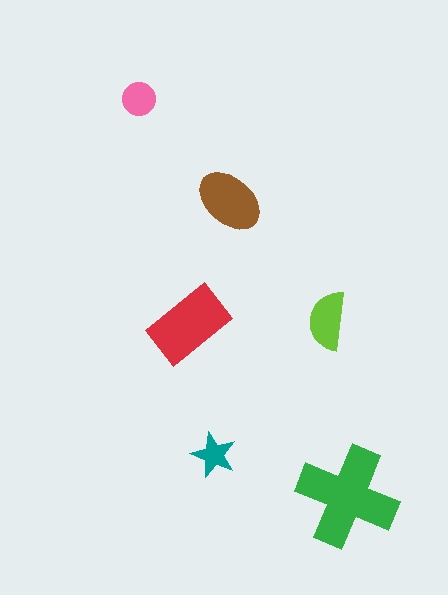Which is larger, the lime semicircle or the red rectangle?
The red rectangle.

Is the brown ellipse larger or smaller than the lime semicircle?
Larger.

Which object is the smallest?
The teal star.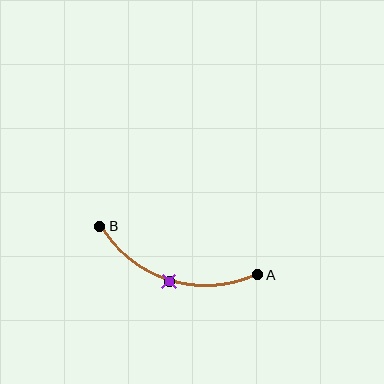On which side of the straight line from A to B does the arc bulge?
The arc bulges below the straight line connecting A and B.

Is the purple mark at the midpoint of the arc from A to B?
Yes. The purple mark lies on the arc at equal arc-length from both A and B — it is the arc midpoint.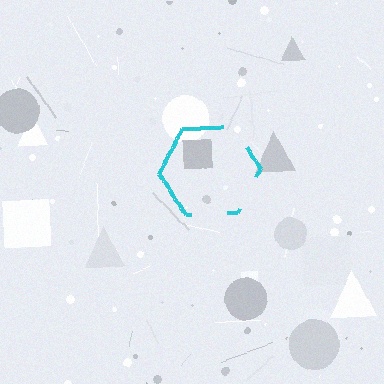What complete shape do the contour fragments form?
The contour fragments form a hexagon.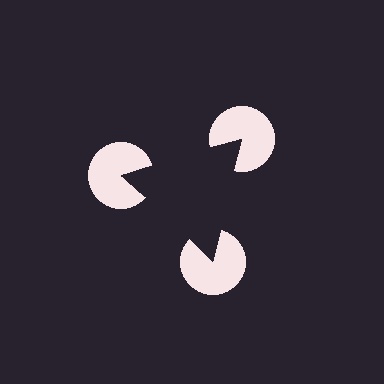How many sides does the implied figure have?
3 sides.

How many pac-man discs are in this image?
There are 3 — one at each vertex of the illusory triangle.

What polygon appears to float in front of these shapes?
An illusory triangle — its edges are inferred from the aligned wedge cuts in the pac-man discs, not physically drawn.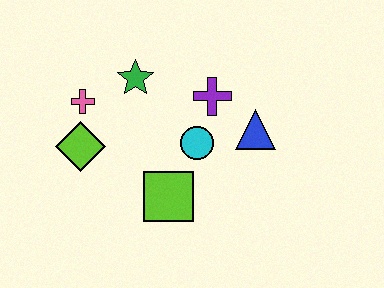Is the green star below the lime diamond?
No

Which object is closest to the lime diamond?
The pink cross is closest to the lime diamond.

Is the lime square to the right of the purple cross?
No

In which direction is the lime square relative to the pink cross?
The lime square is below the pink cross.